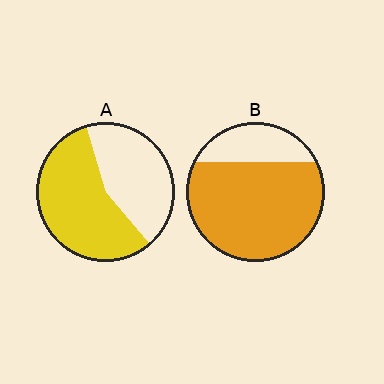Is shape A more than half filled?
Yes.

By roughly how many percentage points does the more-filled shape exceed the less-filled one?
By roughly 20 percentage points (B over A).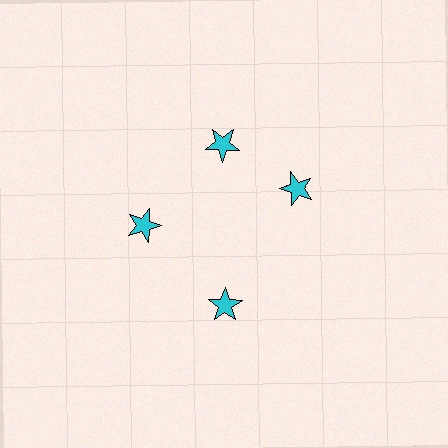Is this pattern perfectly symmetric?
No. The 4 cyan stars are arranged in a ring, but one element near the 3 o'clock position is rotated out of alignment along the ring, breaking the 4-fold rotational symmetry.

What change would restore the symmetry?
The symmetry would be restored by rotating it back into even spacing with its neighbors so that all 4 stars sit at equal angles and equal distance from the center.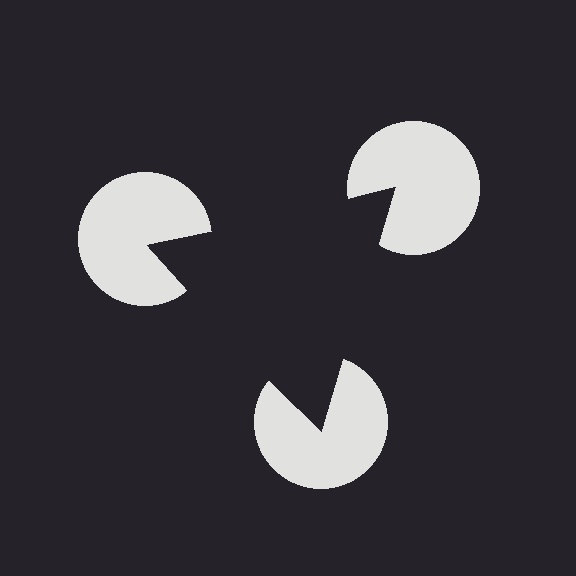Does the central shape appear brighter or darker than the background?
It typically appears slightly darker than the background, even though no actual brightness change is drawn.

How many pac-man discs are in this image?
There are 3 — one at each vertex of the illusory triangle.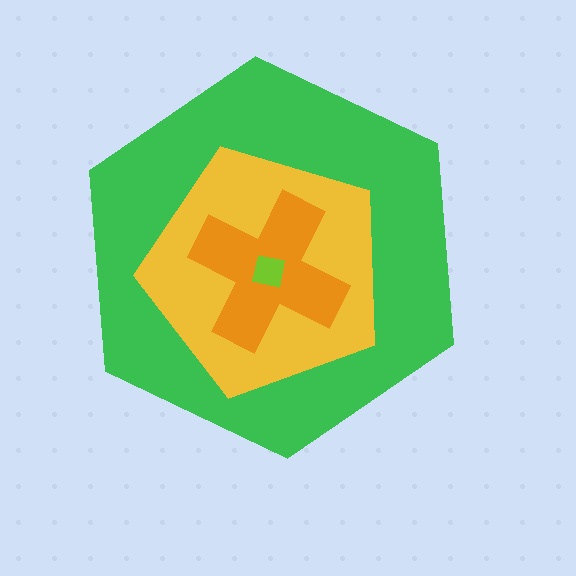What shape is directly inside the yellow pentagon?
The orange cross.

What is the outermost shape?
The green hexagon.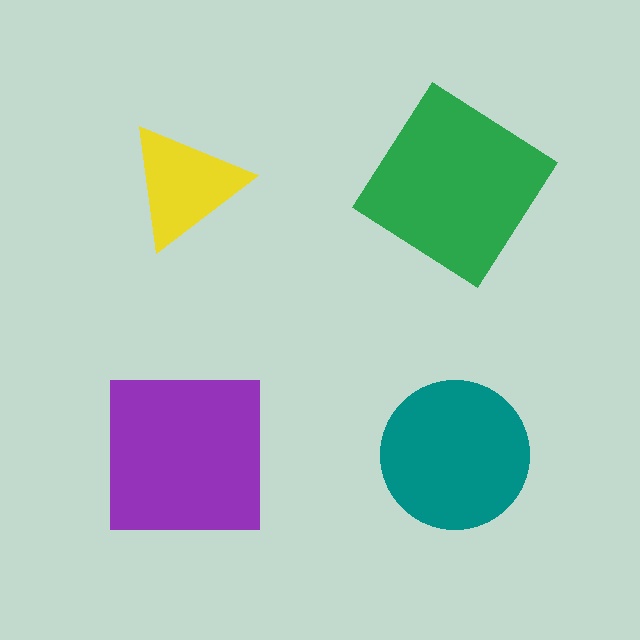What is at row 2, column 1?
A purple square.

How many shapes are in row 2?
2 shapes.